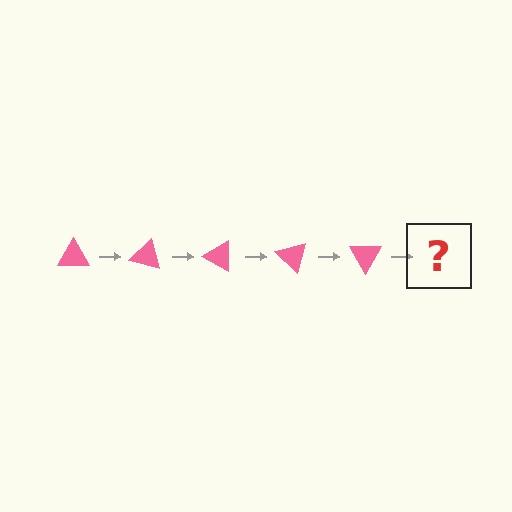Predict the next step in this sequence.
The next step is a pink triangle rotated 75 degrees.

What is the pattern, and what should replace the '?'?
The pattern is that the triangle rotates 15 degrees each step. The '?' should be a pink triangle rotated 75 degrees.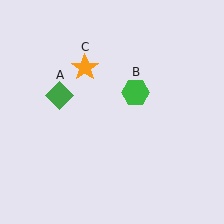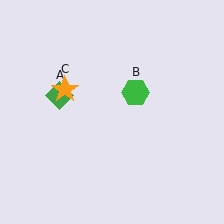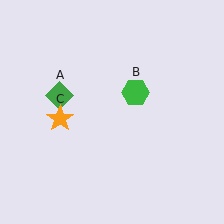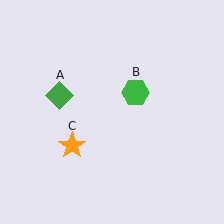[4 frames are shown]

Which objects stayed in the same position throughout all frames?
Green diamond (object A) and green hexagon (object B) remained stationary.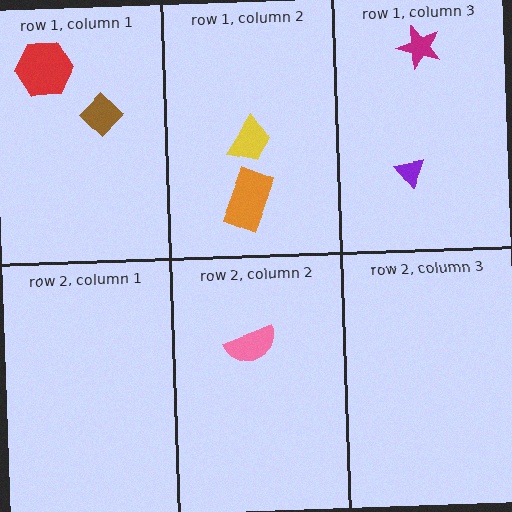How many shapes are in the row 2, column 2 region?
1.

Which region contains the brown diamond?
The row 1, column 1 region.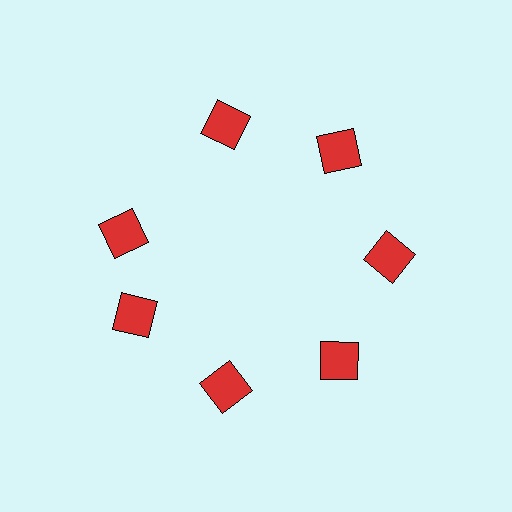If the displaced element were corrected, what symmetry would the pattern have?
It would have 7-fold rotational symmetry — the pattern would map onto itself every 51 degrees.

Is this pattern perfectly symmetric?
No. The 7 red squares are arranged in a ring, but one element near the 10 o'clock position is rotated out of alignment along the ring, breaking the 7-fold rotational symmetry.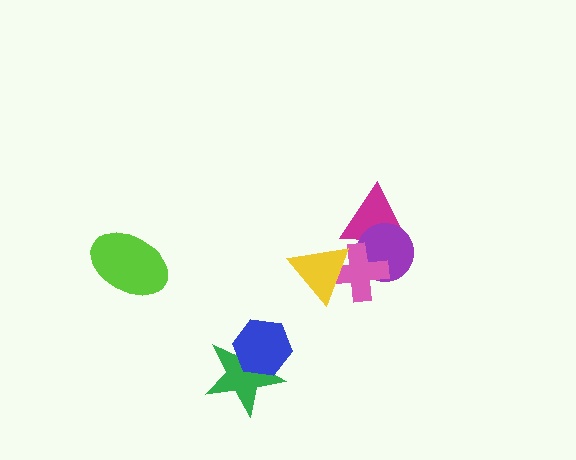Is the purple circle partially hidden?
Yes, it is partially covered by another shape.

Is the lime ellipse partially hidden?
No, no other shape covers it.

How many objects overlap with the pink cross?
3 objects overlap with the pink cross.